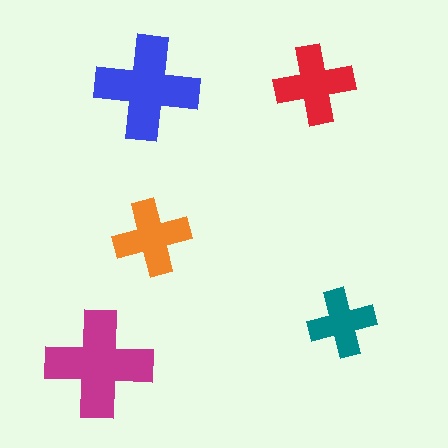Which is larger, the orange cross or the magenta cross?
The magenta one.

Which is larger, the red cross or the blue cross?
The blue one.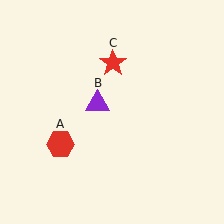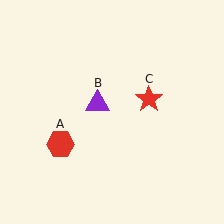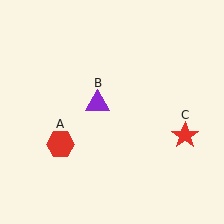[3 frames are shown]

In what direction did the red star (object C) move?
The red star (object C) moved down and to the right.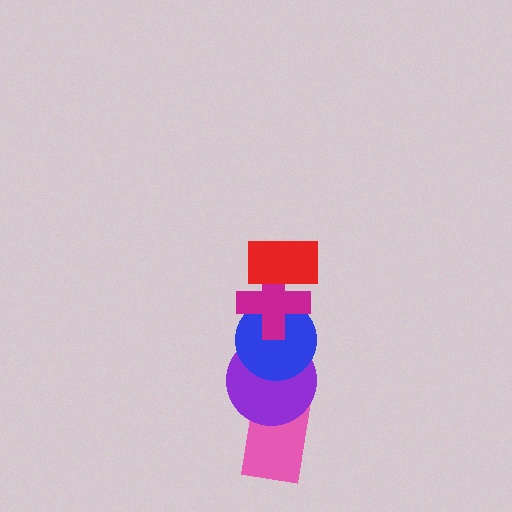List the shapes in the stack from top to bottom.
From top to bottom: the red rectangle, the magenta cross, the blue circle, the purple circle, the pink rectangle.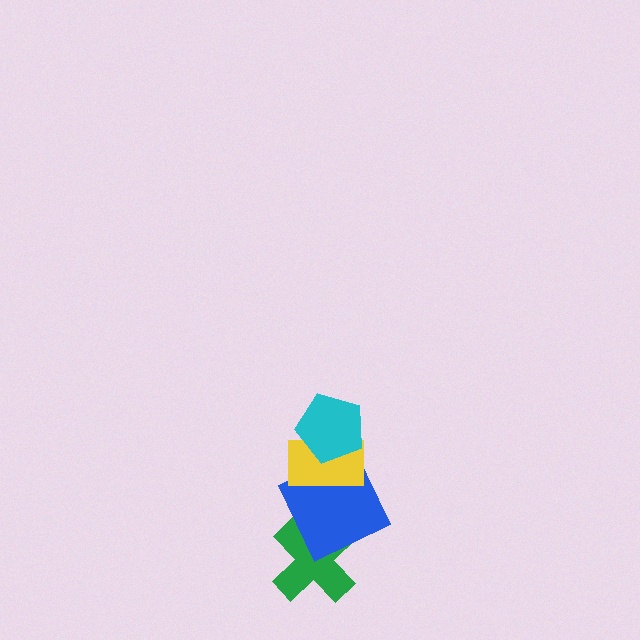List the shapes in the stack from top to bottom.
From top to bottom: the cyan pentagon, the yellow rectangle, the blue square, the green cross.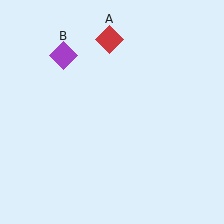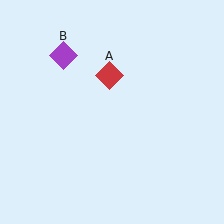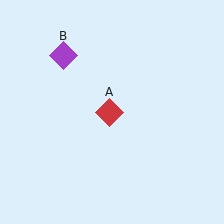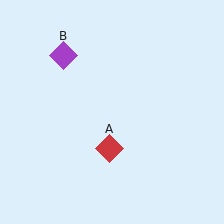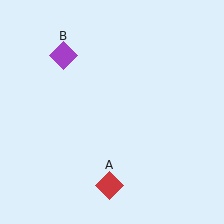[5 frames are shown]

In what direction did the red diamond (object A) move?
The red diamond (object A) moved down.